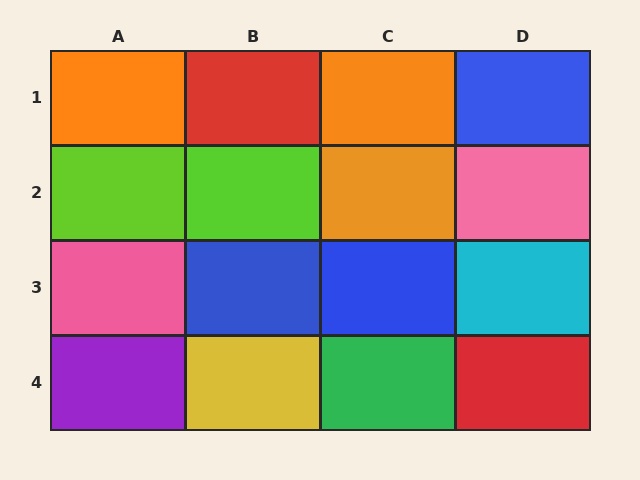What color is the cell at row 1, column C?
Orange.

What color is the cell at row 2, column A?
Lime.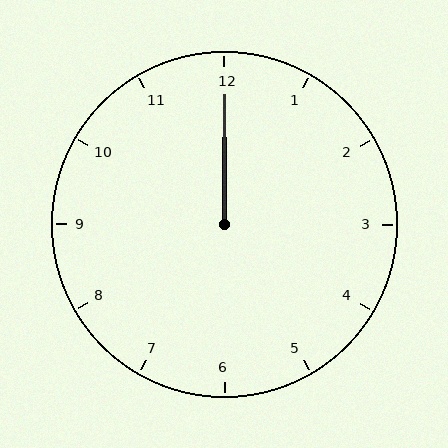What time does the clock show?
12:00.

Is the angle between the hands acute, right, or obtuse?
It is acute.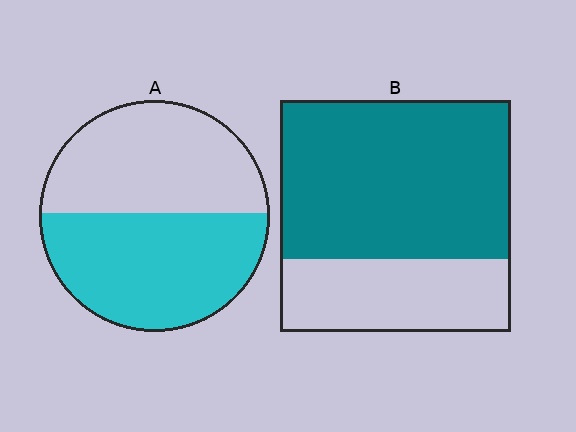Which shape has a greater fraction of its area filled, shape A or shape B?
Shape B.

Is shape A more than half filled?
Roughly half.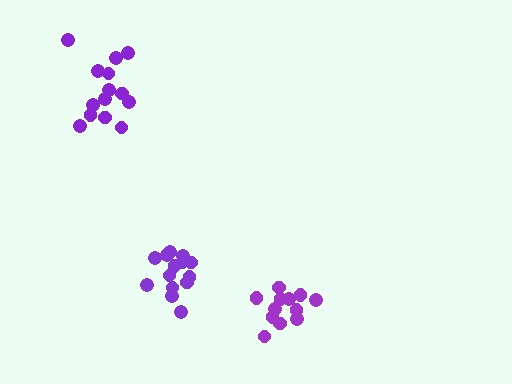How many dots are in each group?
Group 1: 14 dots, Group 2: 12 dots, Group 3: 14 dots (40 total).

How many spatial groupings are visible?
There are 3 spatial groupings.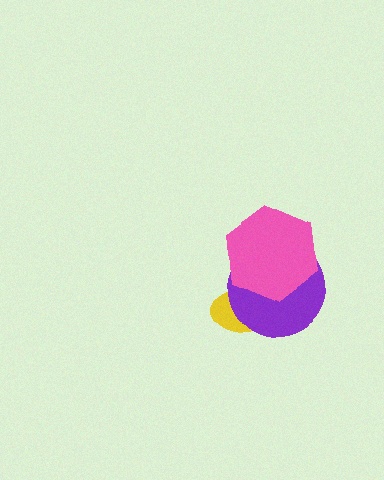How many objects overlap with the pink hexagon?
2 objects overlap with the pink hexagon.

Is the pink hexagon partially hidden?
No, no other shape covers it.